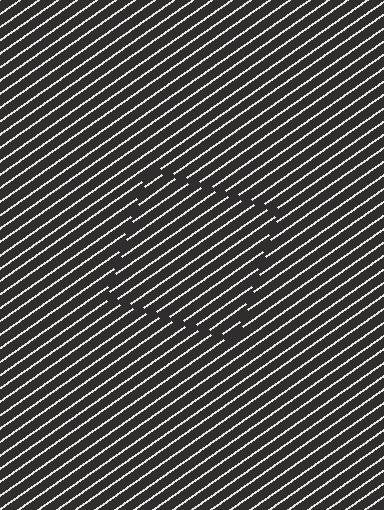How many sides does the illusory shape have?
4 sides — the line-ends trace a square.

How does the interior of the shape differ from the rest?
The interior of the shape contains the same grating, shifted by half a period — the contour is defined by the phase discontinuity where line-ends from the inner and outer gratings abut.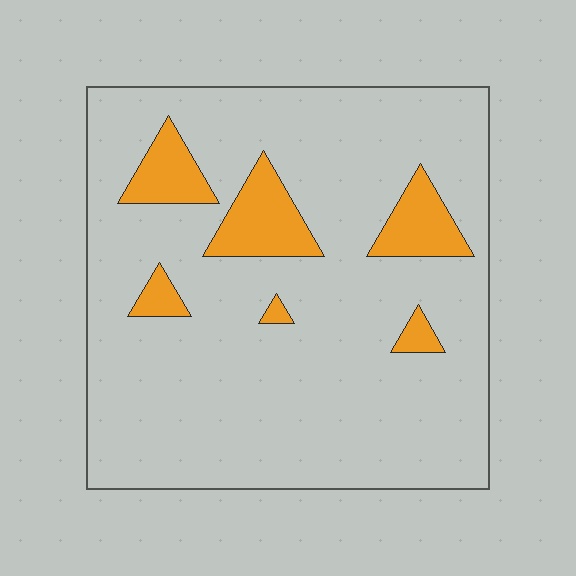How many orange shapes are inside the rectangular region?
6.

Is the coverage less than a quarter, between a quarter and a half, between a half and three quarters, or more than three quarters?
Less than a quarter.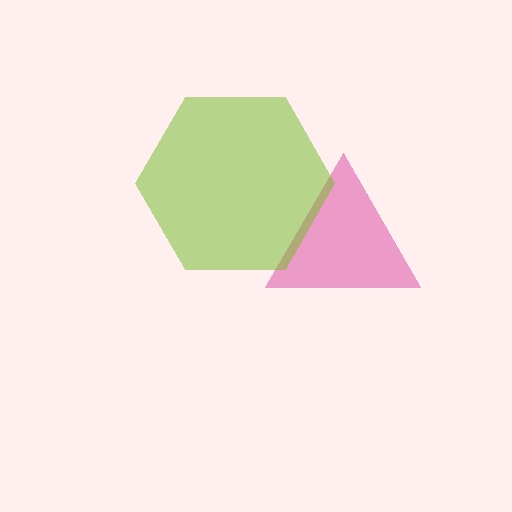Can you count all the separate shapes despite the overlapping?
Yes, there are 2 separate shapes.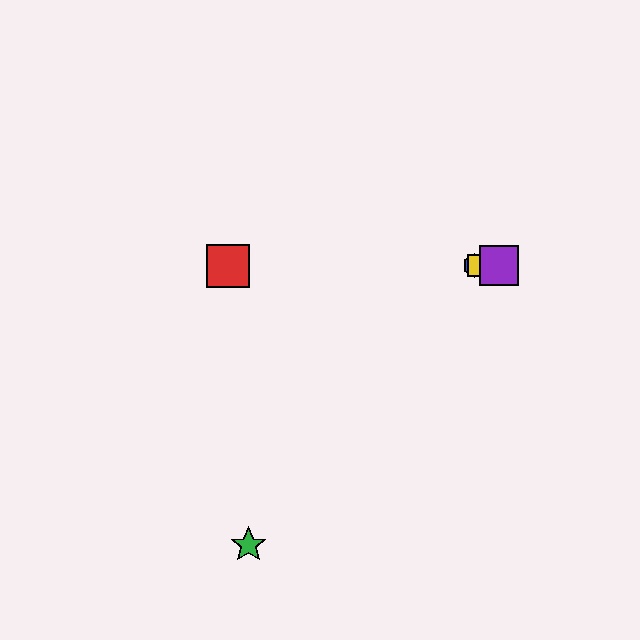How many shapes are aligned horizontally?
4 shapes (the red square, the blue hexagon, the yellow square, the purple square) are aligned horizontally.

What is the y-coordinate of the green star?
The green star is at y≈545.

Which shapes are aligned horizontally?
The red square, the blue hexagon, the yellow square, the purple square are aligned horizontally.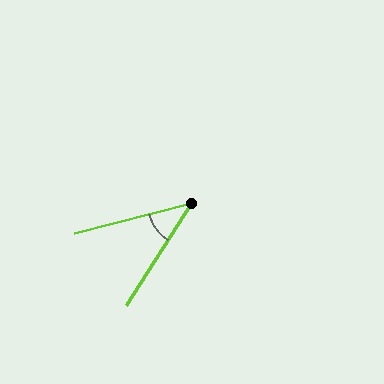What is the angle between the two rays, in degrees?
Approximately 43 degrees.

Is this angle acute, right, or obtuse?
It is acute.